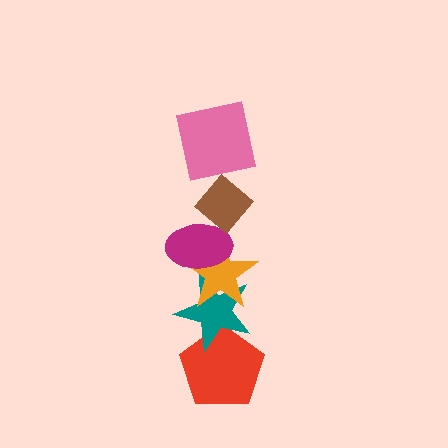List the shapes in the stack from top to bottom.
From top to bottom: the pink square, the brown diamond, the magenta ellipse, the orange star, the teal star, the red pentagon.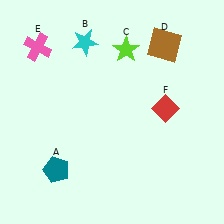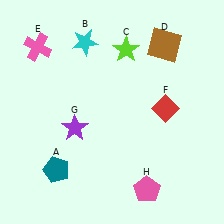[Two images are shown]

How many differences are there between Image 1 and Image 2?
There are 2 differences between the two images.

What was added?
A purple star (G), a pink pentagon (H) were added in Image 2.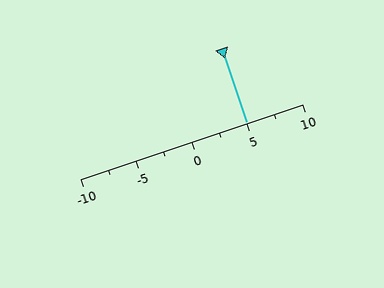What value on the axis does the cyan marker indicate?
The marker indicates approximately 5.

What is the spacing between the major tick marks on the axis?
The major ticks are spaced 5 apart.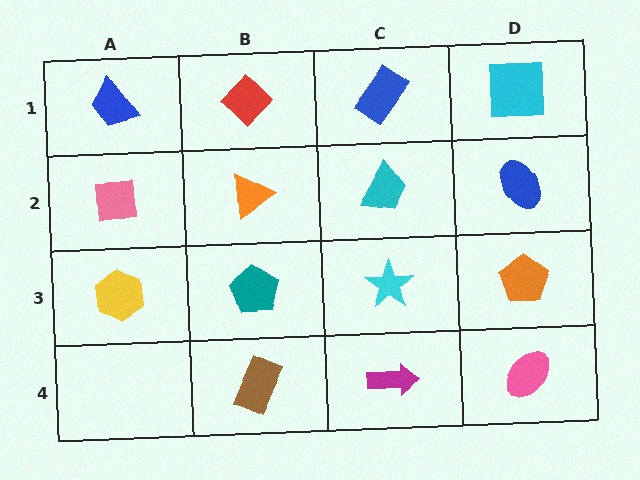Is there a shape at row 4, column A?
No, that cell is empty.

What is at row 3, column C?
A cyan star.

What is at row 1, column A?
A blue trapezoid.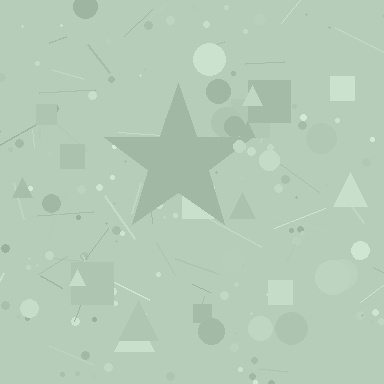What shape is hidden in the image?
A star is hidden in the image.